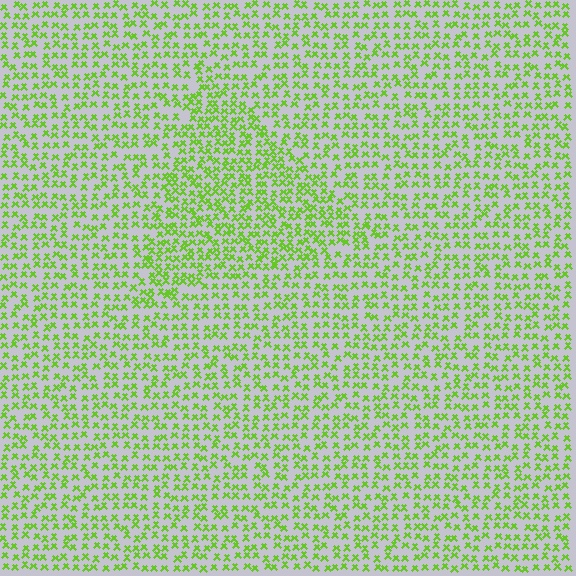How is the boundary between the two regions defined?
The boundary is defined by a change in element density (approximately 1.5x ratio). All elements are the same color, size, and shape.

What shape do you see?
I see a triangle.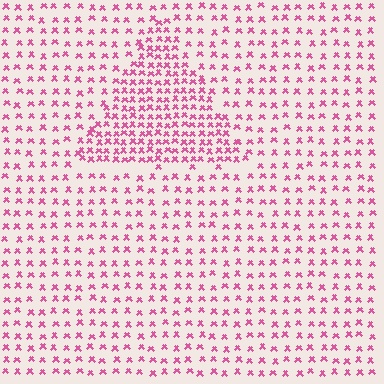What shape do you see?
I see a triangle.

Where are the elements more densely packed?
The elements are more densely packed inside the triangle boundary.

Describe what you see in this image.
The image contains small pink elements arranged at two different densities. A triangle-shaped region is visible where the elements are more densely packed than the surrounding area.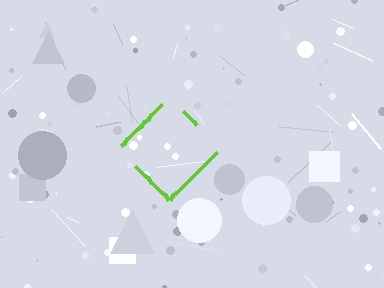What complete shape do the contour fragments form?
The contour fragments form a diamond.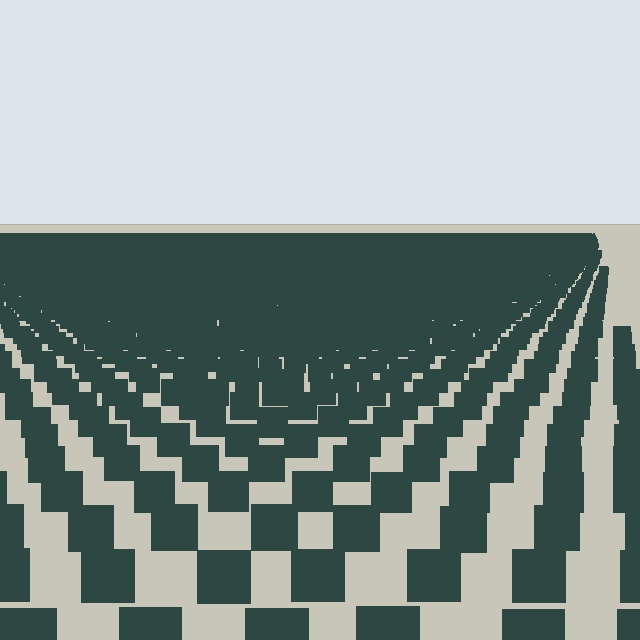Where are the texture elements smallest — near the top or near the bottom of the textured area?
Near the top.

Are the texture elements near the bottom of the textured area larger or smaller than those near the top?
Larger. Near the bottom, elements are closer to the viewer and appear at a bigger on-screen size.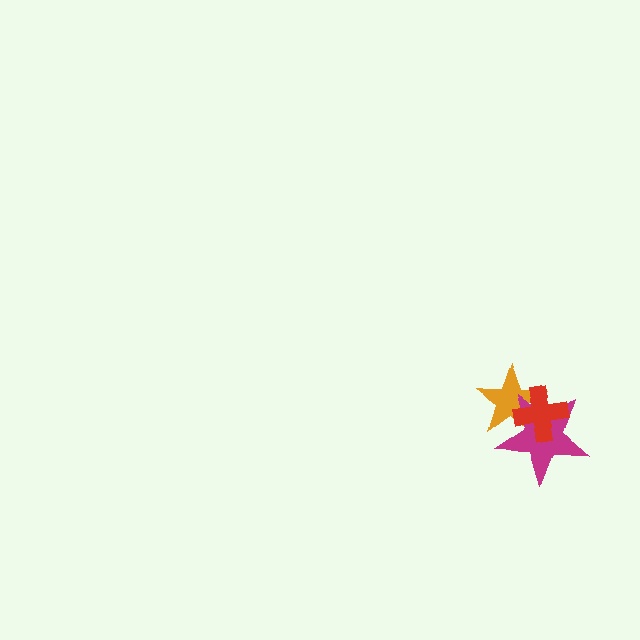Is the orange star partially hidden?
Yes, it is partially covered by another shape.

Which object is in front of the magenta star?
The red cross is in front of the magenta star.